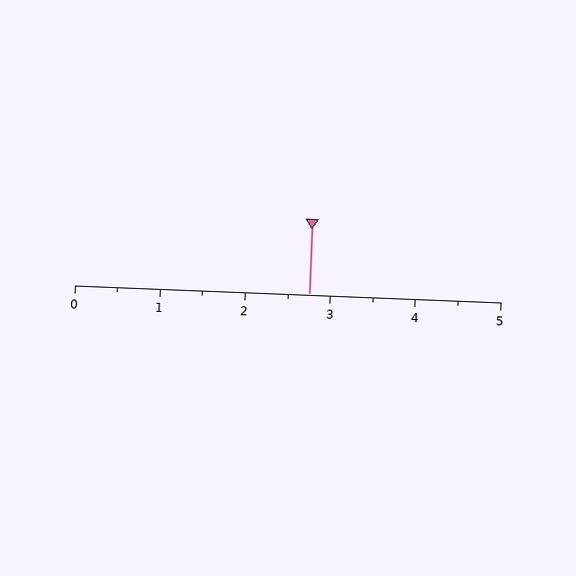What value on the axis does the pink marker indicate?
The marker indicates approximately 2.8.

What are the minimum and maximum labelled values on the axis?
The axis runs from 0 to 5.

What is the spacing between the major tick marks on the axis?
The major ticks are spaced 1 apart.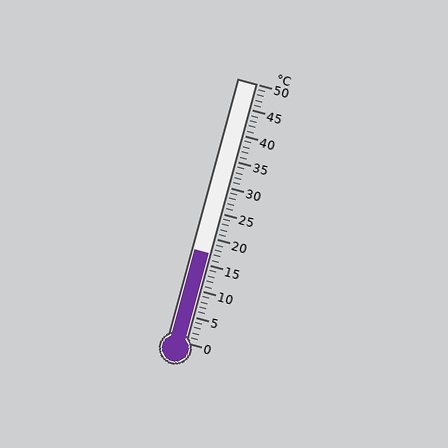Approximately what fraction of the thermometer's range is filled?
The thermometer is filled to approximately 35% of its range.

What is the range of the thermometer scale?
The thermometer scale ranges from 0°C to 50°C.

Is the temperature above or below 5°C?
The temperature is above 5°C.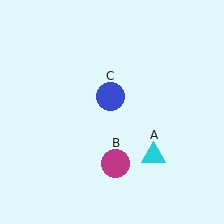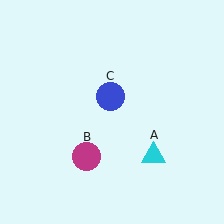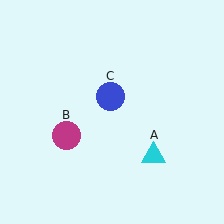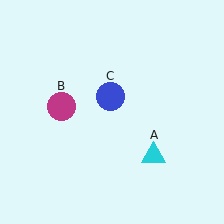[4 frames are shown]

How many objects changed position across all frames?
1 object changed position: magenta circle (object B).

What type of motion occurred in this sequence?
The magenta circle (object B) rotated clockwise around the center of the scene.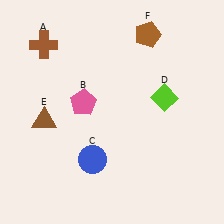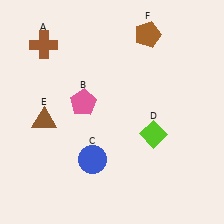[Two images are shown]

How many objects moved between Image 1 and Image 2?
1 object moved between the two images.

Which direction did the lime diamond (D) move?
The lime diamond (D) moved down.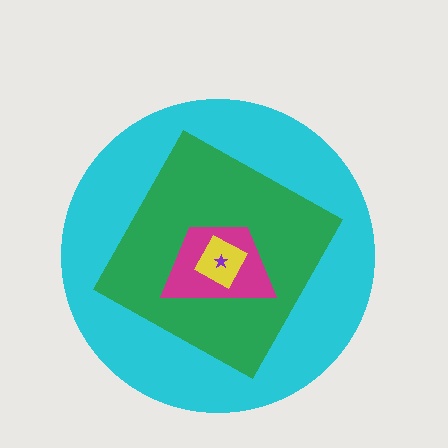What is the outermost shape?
The cyan circle.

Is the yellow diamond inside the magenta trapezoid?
Yes.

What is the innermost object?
The purple star.